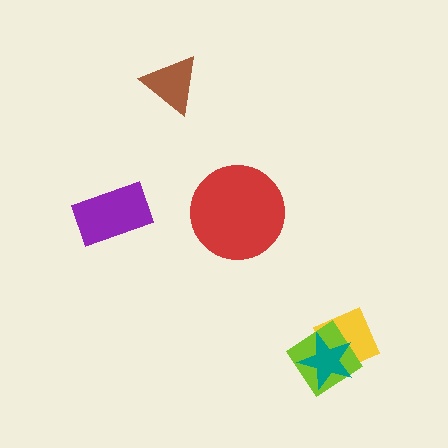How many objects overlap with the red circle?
0 objects overlap with the red circle.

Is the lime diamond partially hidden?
Yes, it is partially covered by another shape.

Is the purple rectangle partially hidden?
No, no other shape covers it.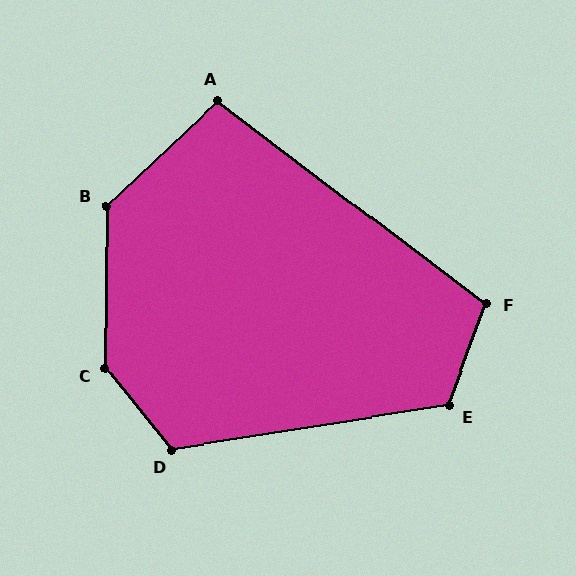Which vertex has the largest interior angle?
C, at approximately 141 degrees.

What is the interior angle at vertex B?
Approximately 133 degrees (obtuse).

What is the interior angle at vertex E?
Approximately 119 degrees (obtuse).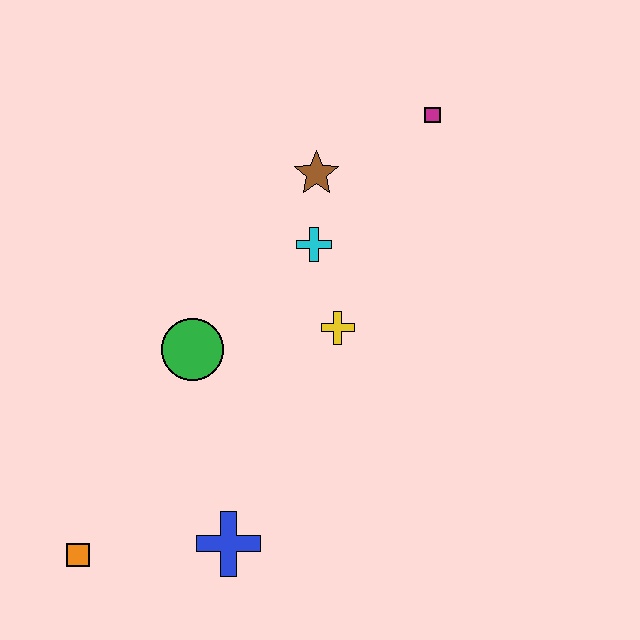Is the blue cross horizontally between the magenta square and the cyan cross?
No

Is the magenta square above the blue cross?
Yes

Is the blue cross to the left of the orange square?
No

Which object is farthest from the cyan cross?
The orange square is farthest from the cyan cross.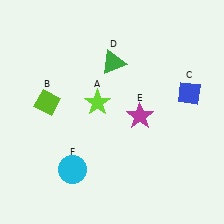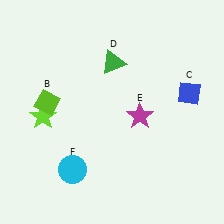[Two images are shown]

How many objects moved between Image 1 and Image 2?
1 object moved between the two images.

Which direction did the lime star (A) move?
The lime star (A) moved left.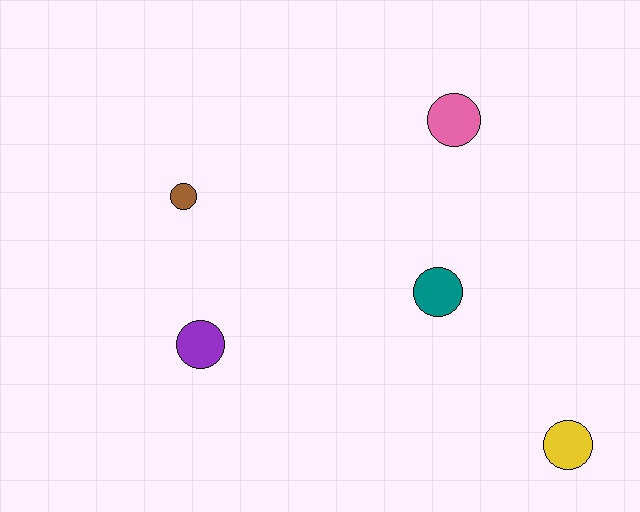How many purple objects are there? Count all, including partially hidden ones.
There is 1 purple object.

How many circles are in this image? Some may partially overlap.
There are 5 circles.